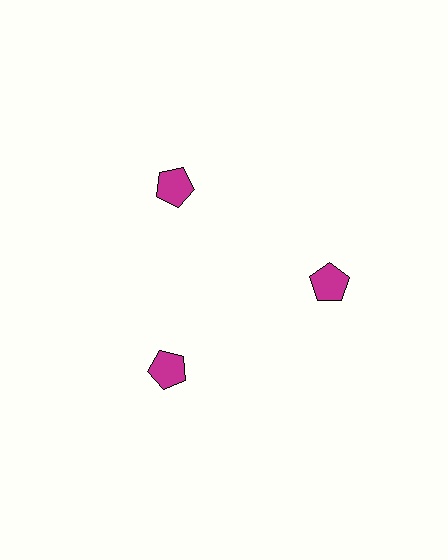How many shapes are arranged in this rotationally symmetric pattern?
There are 3 shapes, arranged in 3 groups of 1.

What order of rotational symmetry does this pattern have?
This pattern has 3-fold rotational symmetry.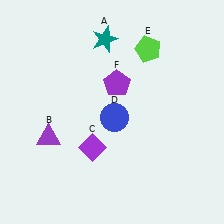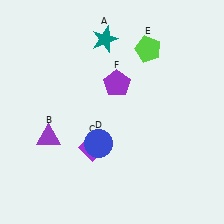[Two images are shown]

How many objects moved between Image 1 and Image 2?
1 object moved between the two images.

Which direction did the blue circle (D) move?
The blue circle (D) moved down.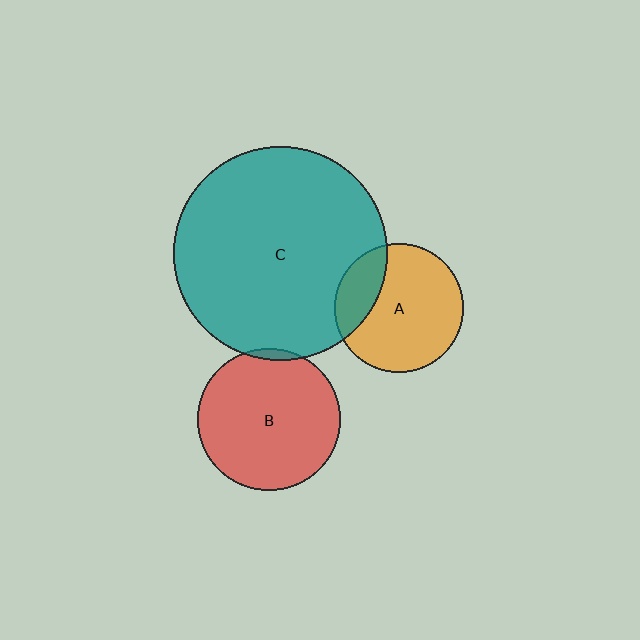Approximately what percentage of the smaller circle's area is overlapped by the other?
Approximately 5%.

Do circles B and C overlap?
Yes.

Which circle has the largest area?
Circle C (teal).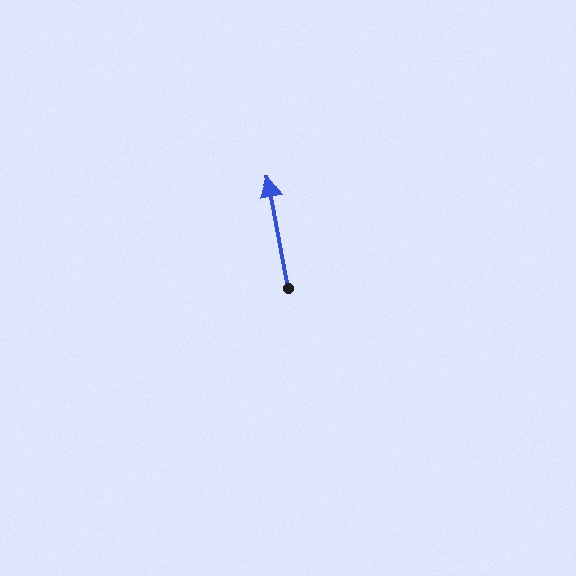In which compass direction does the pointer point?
North.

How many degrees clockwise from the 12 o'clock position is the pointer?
Approximately 350 degrees.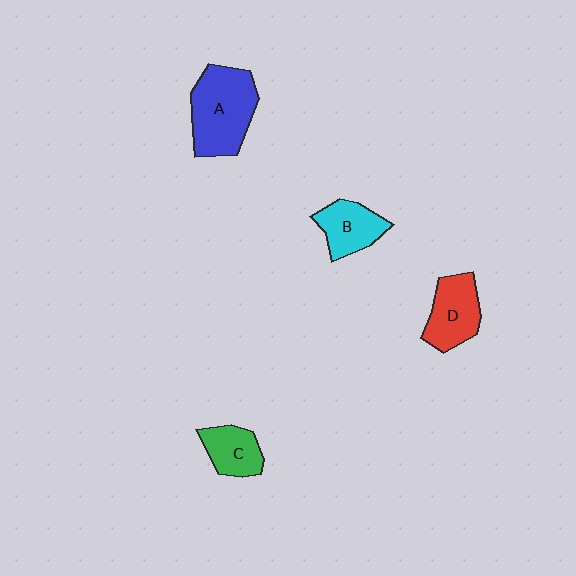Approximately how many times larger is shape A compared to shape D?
Approximately 1.5 times.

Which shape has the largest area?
Shape A (blue).